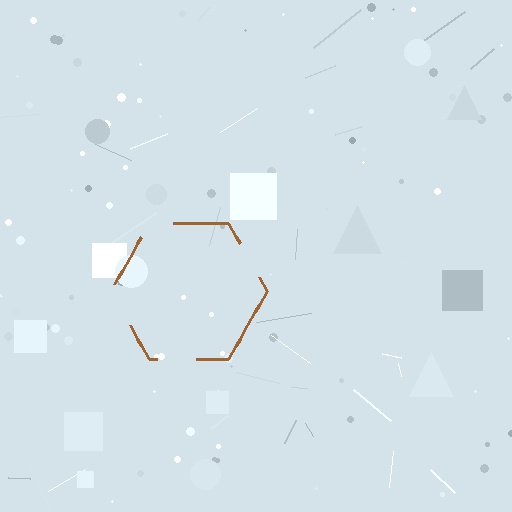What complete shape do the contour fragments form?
The contour fragments form a hexagon.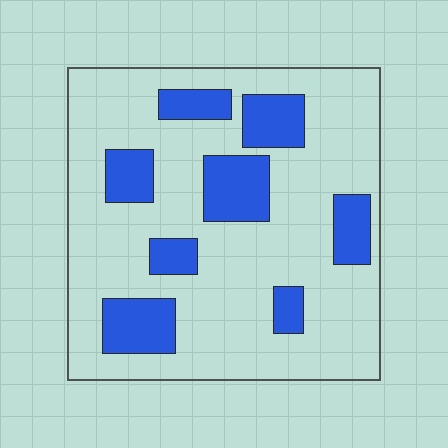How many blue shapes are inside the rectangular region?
8.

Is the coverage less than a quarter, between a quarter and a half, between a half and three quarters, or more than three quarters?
Less than a quarter.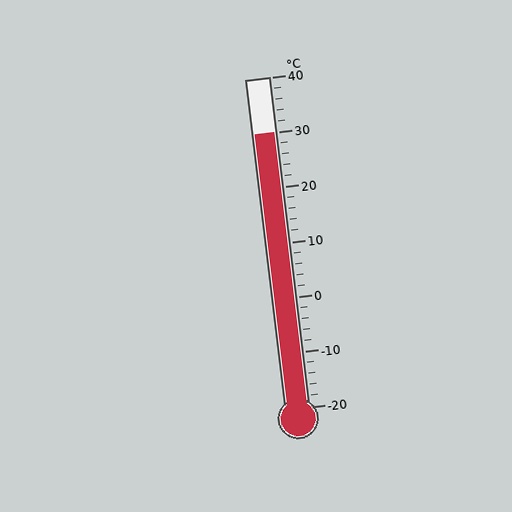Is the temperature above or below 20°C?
The temperature is above 20°C.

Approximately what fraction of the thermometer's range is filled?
The thermometer is filled to approximately 85% of its range.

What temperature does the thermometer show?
The thermometer shows approximately 30°C.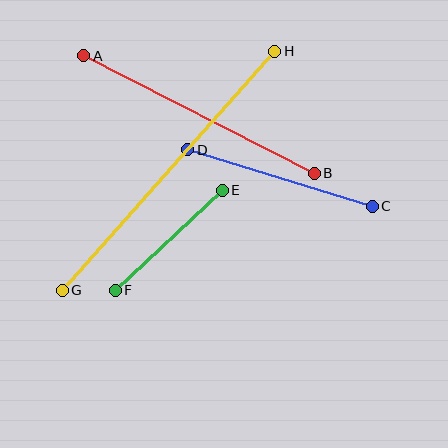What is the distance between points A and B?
The distance is approximately 259 pixels.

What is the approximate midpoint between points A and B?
The midpoint is at approximately (199, 115) pixels.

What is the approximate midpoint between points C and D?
The midpoint is at approximately (280, 178) pixels.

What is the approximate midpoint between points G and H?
The midpoint is at approximately (169, 171) pixels.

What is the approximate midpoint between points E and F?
The midpoint is at approximately (169, 240) pixels.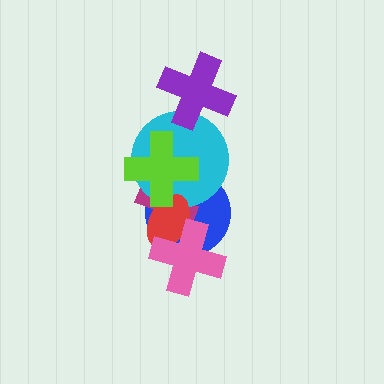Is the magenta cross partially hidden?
Yes, it is partially covered by another shape.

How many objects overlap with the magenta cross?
5 objects overlap with the magenta cross.